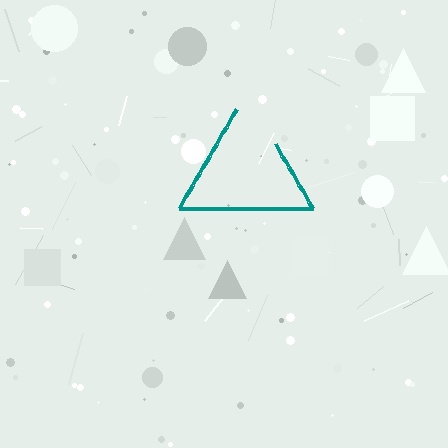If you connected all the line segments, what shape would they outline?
They would outline a triangle.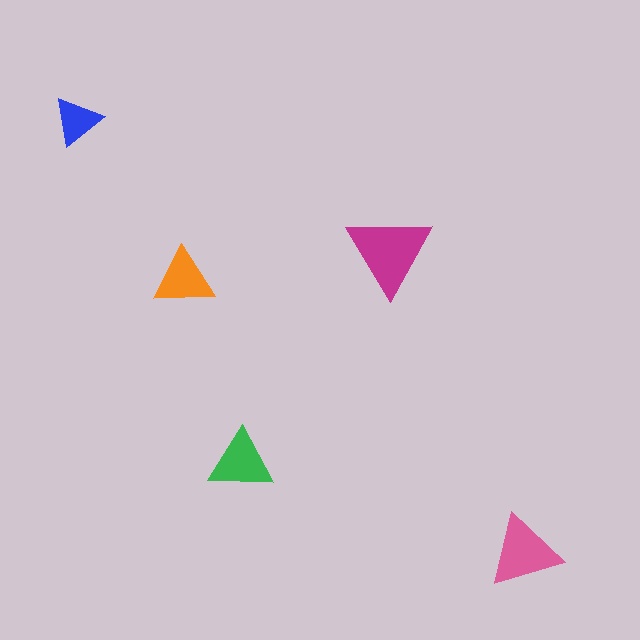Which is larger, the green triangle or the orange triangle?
The green one.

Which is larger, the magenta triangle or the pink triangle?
The magenta one.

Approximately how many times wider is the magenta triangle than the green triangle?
About 1.5 times wider.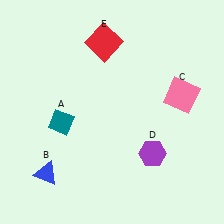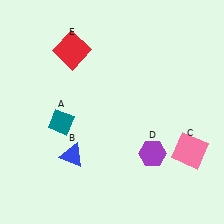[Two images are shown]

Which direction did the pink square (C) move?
The pink square (C) moved down.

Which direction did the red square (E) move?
The red square (E) moved left.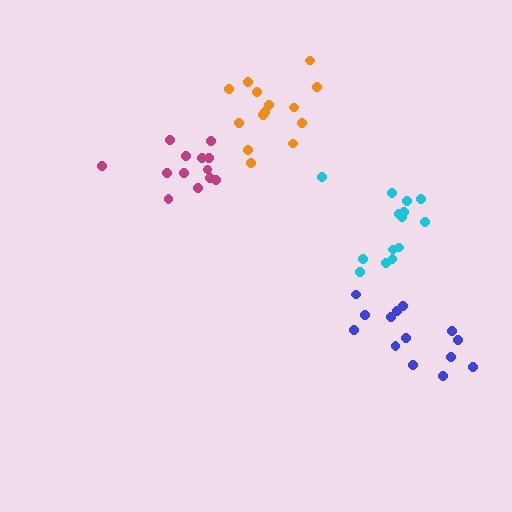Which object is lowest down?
The blue cluster is bottommost.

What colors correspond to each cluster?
The clusters are colored: blue, cyan, orange, magenta.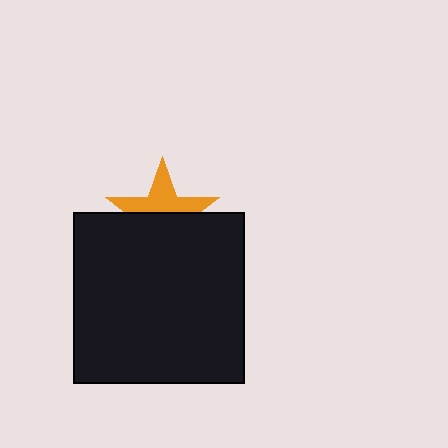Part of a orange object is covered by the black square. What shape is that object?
It is a star.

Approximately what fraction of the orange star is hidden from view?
Roughly 54% of the orange star is hidden behind the black square.